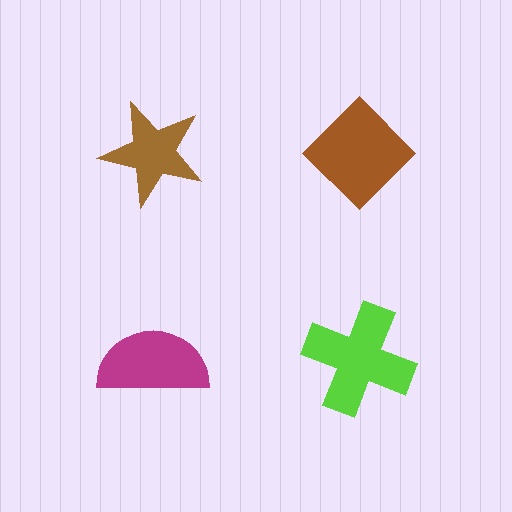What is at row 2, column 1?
A magenta semicircle.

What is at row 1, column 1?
A brown star.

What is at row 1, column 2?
A brown diamond.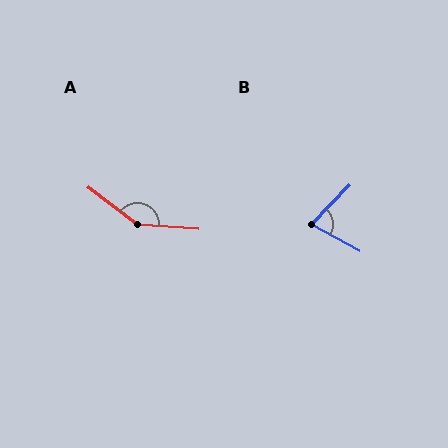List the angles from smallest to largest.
B (75°), A (147°).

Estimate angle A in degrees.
Approximately 147 degrees.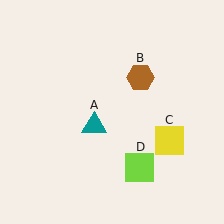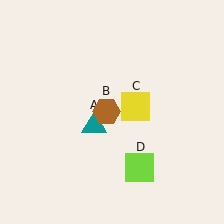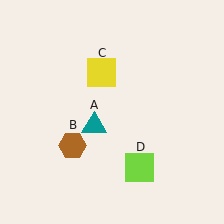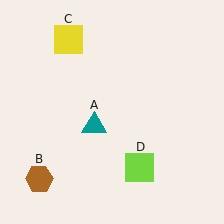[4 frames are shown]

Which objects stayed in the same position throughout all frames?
Teal triangle (object A) and lime square (object D) remained stationary.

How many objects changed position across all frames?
2 objects changed position: brown hexagon (object B), yellow square (object C).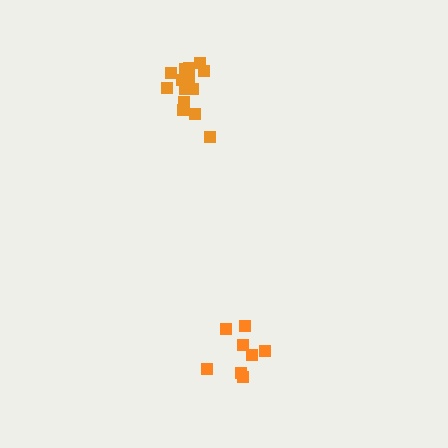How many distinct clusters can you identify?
There are 2 distinct clusters.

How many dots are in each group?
Group 1: 14 dots, Group 2: 8 dots (22 total).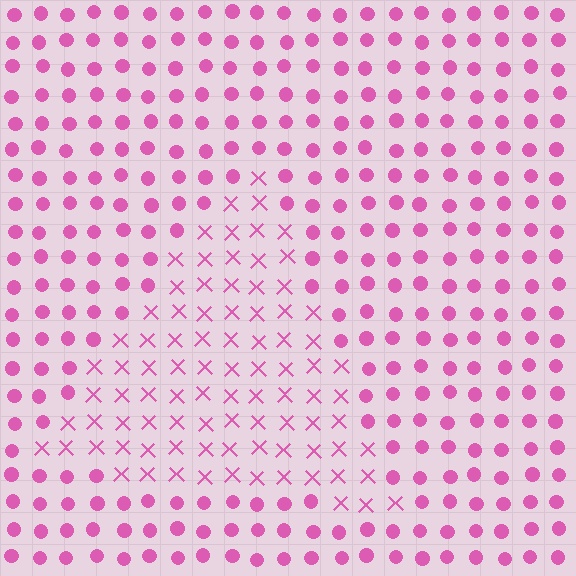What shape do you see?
I see a triangle.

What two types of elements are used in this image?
The image uses X marks inside the triangle region and circles outside it.